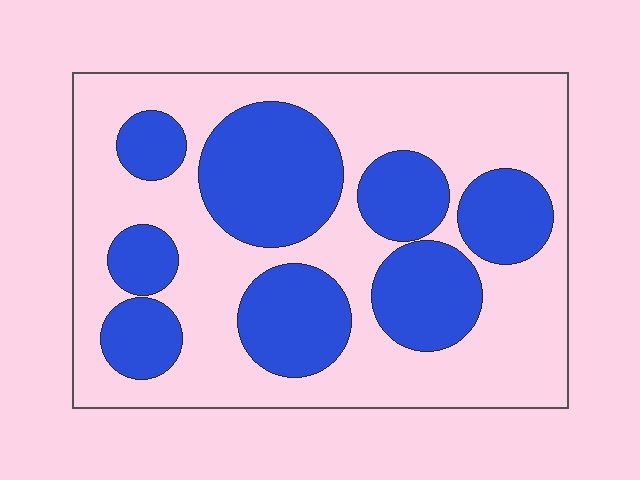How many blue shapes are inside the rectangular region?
8.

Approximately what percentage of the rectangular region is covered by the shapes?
Approximately 40%.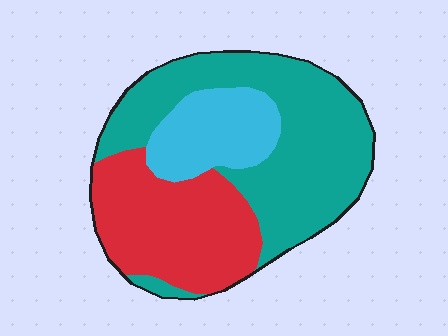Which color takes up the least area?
Cyan, at roughly 20%.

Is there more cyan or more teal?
Teal.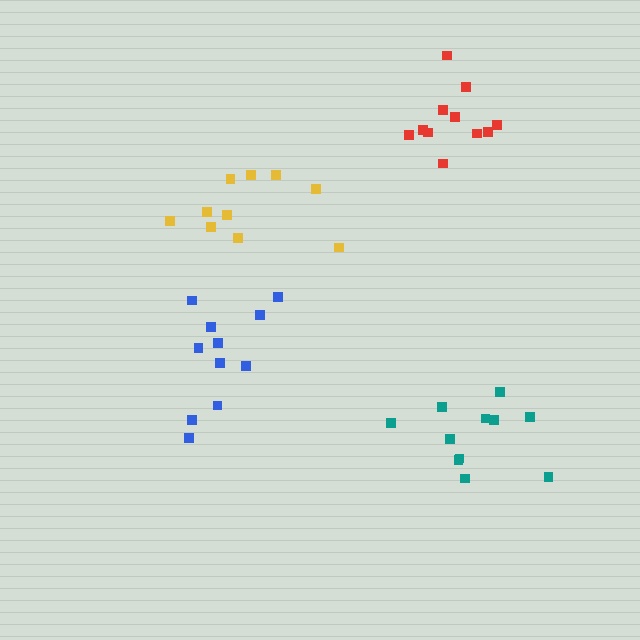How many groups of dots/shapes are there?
There are 4 groups.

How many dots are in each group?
Group 1: 10 dots, Group 2: 11 dots, Group 3: 11 dots, Group 4: 11 dots (43 total).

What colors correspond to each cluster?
The clusters are colored: yellow, blue, teal, red.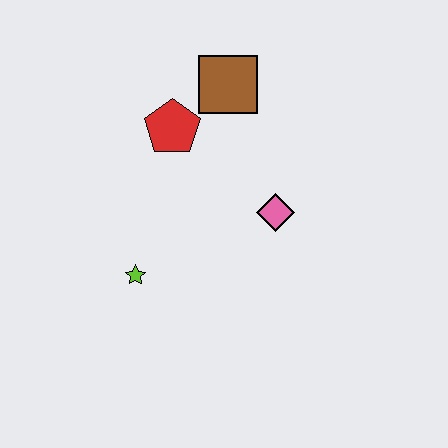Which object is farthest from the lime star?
The brown square is farthest from the lime star.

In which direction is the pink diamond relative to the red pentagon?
The pink diamond is to the right of the red pentagon.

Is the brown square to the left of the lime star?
No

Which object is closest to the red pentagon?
The brown square is closest to the red pentagon.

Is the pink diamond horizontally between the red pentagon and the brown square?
No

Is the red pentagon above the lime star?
Yes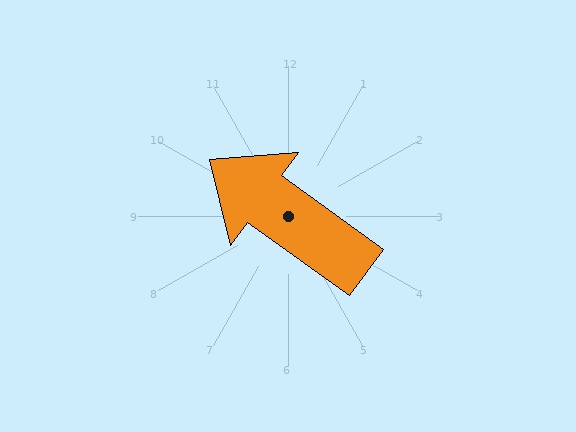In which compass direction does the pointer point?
Northwest.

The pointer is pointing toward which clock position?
Roughly 10 o'clock.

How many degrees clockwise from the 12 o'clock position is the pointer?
Approximately 306 degrees.